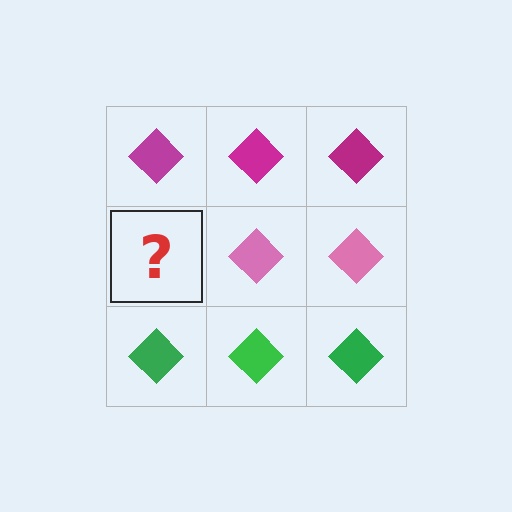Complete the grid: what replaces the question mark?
The question mark should be replaced with a pink diamond.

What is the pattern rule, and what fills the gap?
The rule is that each row has a consistent color. The gap should be filled with a pink diamond.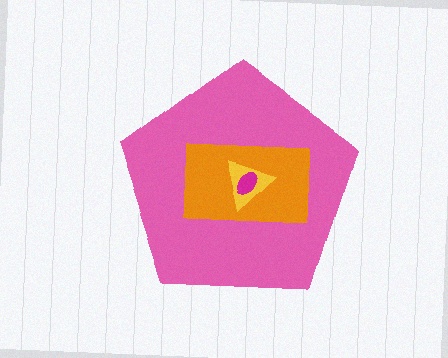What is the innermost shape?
The magenta ellipse.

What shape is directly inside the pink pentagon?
The orange rectangle.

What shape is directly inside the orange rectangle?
The yellow triangle.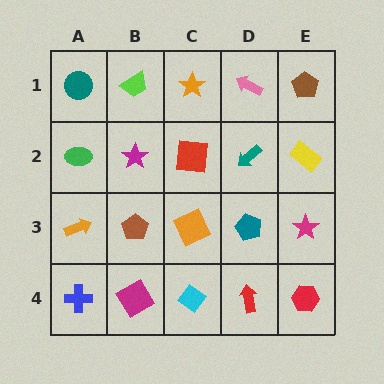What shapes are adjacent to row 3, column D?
A teal arrow (row 2, column D), a red arrow (row 4, column D), an orange square (row 3, column C), a magenta star (row 3, column E).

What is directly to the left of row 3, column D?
An orange square.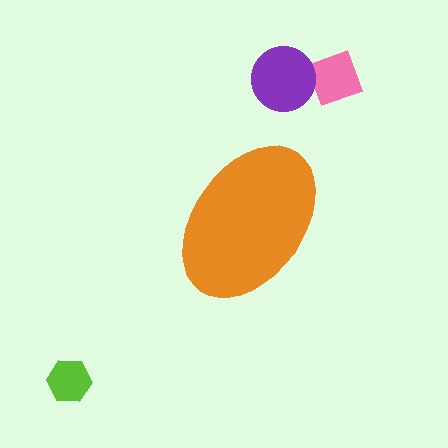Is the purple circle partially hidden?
No, the purple circle is fully visible.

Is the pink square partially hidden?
No, the pink square is fully visible.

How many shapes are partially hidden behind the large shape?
0 shapes are partially hidden.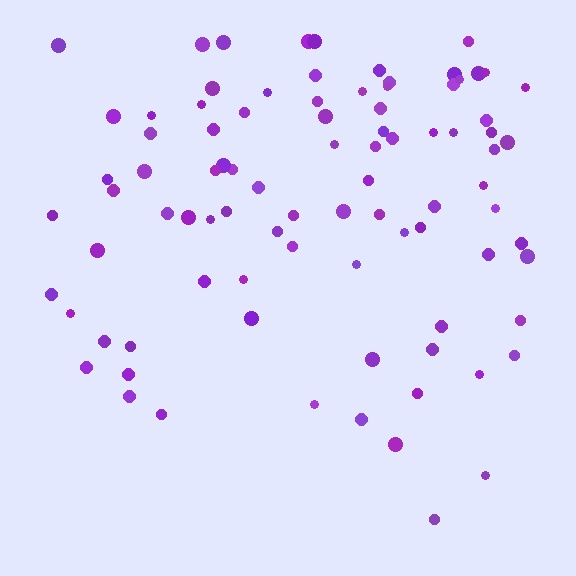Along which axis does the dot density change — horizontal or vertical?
Vertical.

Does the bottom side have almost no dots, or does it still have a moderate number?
Still a moderate number, just noticeably fewer than the top.